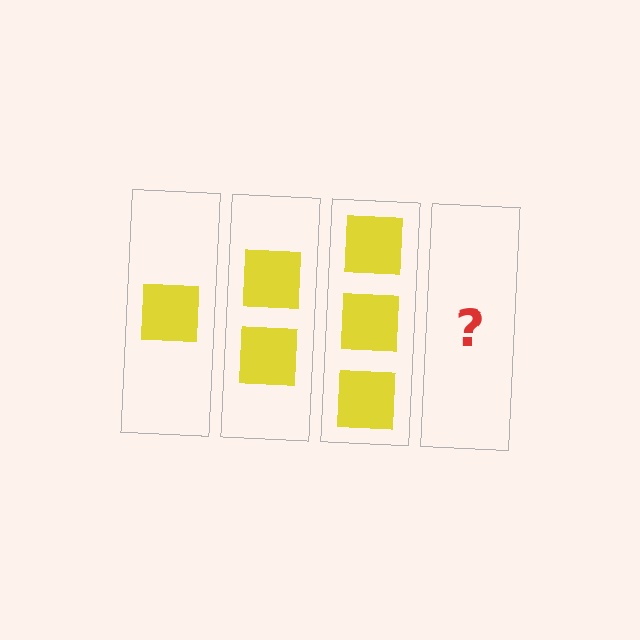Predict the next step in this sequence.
The next step is 4 squares.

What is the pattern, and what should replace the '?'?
The pattern is that each step adds one more square. The '?' should be 4 squares.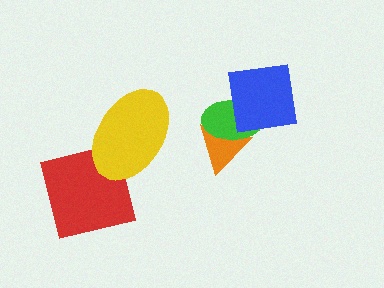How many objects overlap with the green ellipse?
2 objects overlap with the green ellipse.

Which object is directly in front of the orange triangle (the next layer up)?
The green ellipse is directly in front of the orange triangle.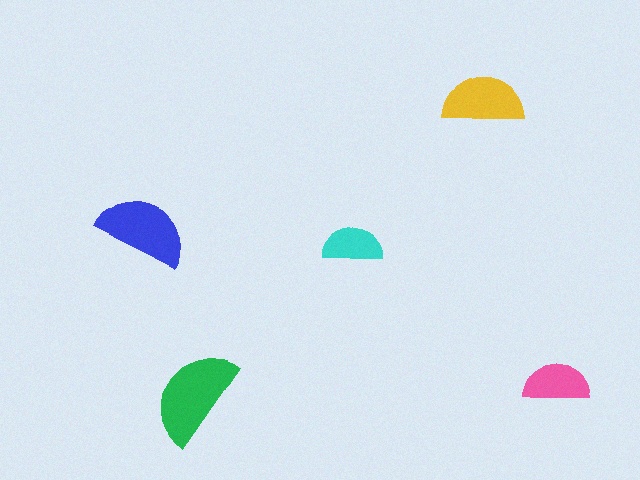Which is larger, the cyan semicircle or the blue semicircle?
The blue one.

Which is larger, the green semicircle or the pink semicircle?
The green one.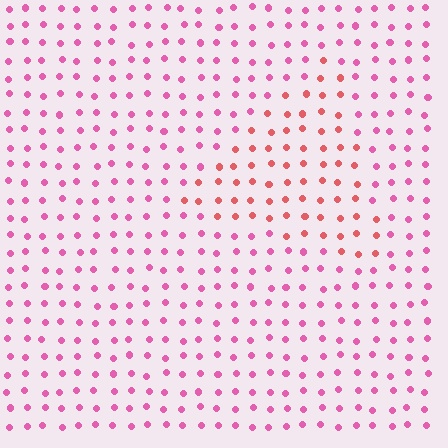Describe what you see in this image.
The image is filled with small pink elements in a uniform arrangement. A triangle-shaped region is visible where the elements are tinted to a slightly different hue, forming a subtle color boundary.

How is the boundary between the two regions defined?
The boundary is defined purely by a slight shift in hue (about 33 degrees). Spacing, size, and orientation are identical on both sides.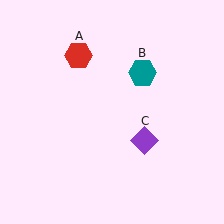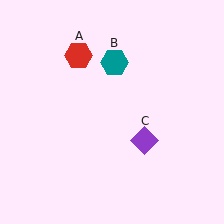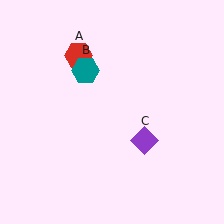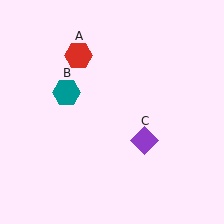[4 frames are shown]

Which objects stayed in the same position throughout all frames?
Red hexagon (object A) and purple diamond (object C) remained stationary.